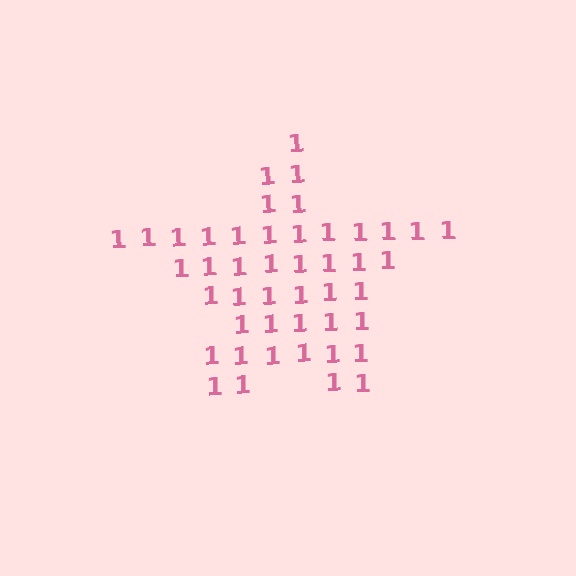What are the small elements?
The small elements are digit 1's.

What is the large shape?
The large shape is a star.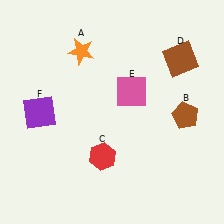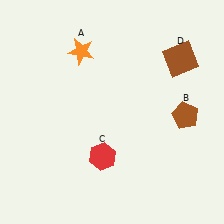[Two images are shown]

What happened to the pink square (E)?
The pink square (E) was removed in Image 2. It was in the top-right area of Image 1.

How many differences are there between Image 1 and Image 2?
There are 2 differences between the two images.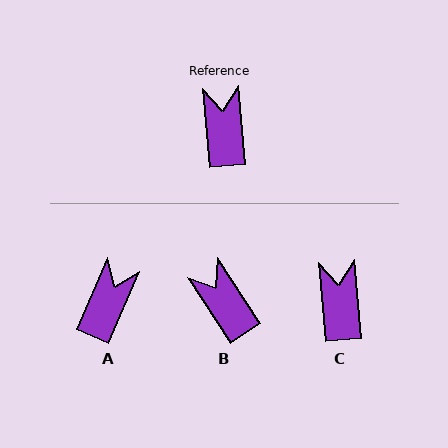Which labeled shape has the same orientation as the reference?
C.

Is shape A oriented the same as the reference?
No, it is off by about 29 degrees.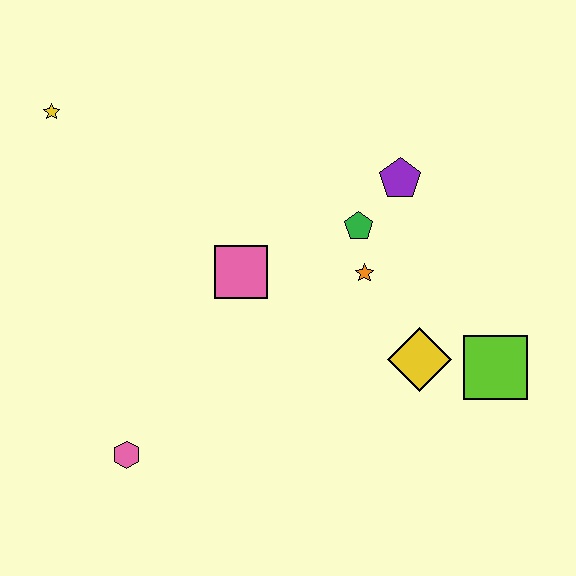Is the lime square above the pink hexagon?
Yes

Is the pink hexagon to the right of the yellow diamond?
No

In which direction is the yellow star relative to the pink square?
The yellow star is to the left of the pink square.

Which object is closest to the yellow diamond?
The lime square is closest to the yellow diamond.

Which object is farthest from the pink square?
The lime square is farthest from the pink square.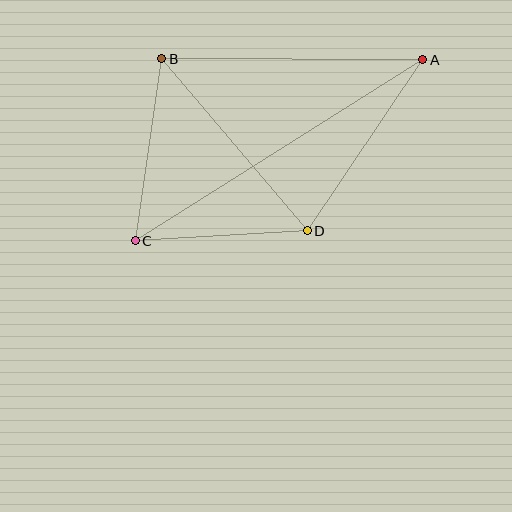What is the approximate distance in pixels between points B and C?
The distance between B and C is approximately 184 pixels.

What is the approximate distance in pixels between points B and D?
The distance between B and D is approximately 225 pixels.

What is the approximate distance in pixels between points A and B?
The distance between A and B is approximately 261 pixels.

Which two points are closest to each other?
Points C and D are closest to each other.